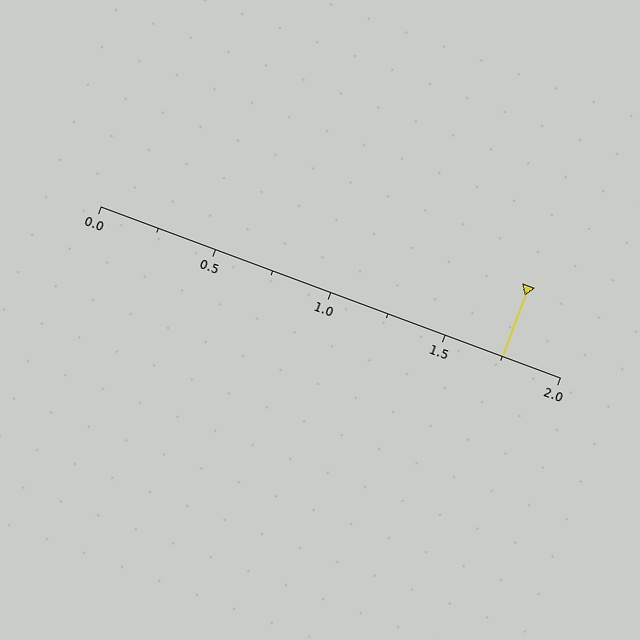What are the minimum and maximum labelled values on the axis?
The axis runs from 0.0 to 2.0.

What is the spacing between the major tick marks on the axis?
The major ticks are spaced 0.5 apart.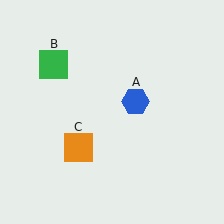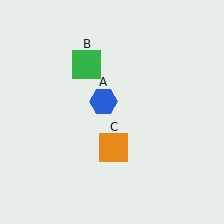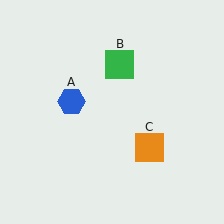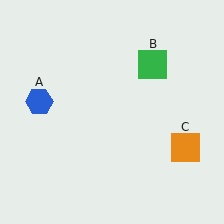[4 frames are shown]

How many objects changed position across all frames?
3 objects changed position: blue hexagon (object A), green square (object B), orange square (object C).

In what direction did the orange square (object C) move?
The orange square (object C) moved right.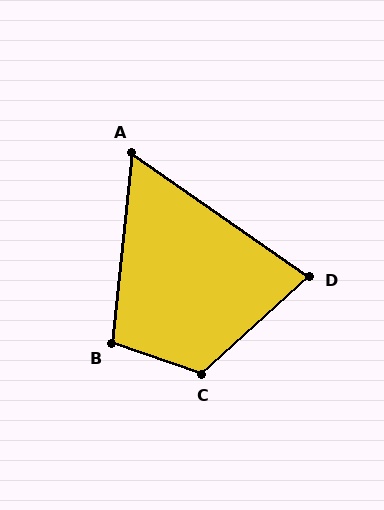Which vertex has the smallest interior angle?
A, at approximately 61 degrees.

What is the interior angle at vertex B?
Approximately 103 degrees (obtuse).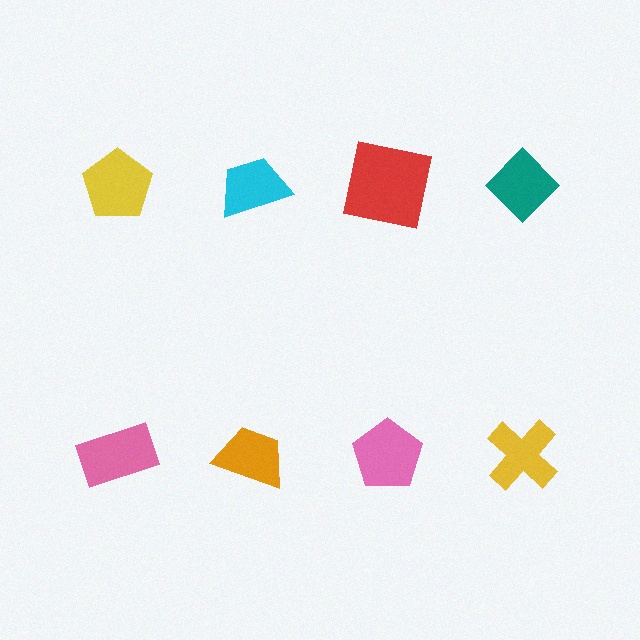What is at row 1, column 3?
A red square.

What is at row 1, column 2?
A cyan trapezoid.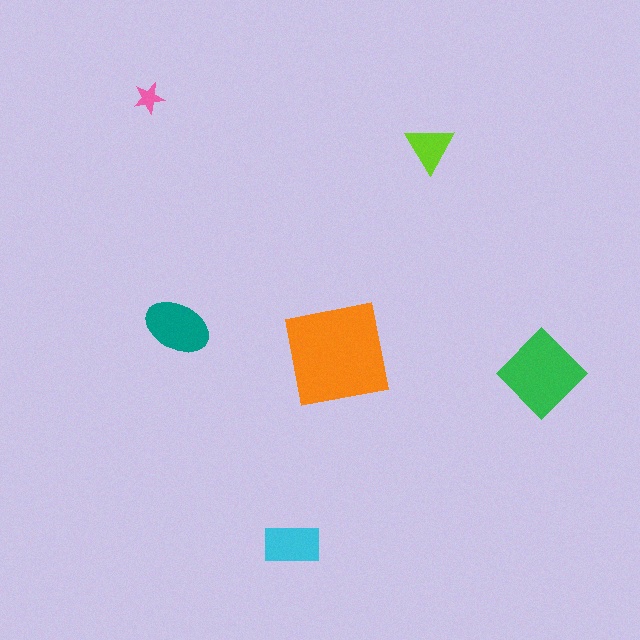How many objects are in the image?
There are 6 objects in the image.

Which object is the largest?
The orange square.